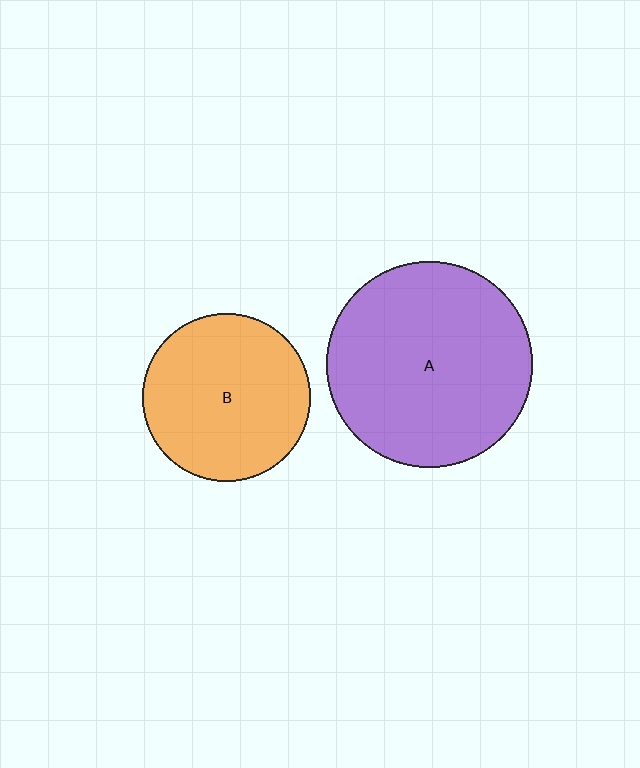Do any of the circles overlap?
No, none of the circles overlap.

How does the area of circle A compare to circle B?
Approximately 1.5 times.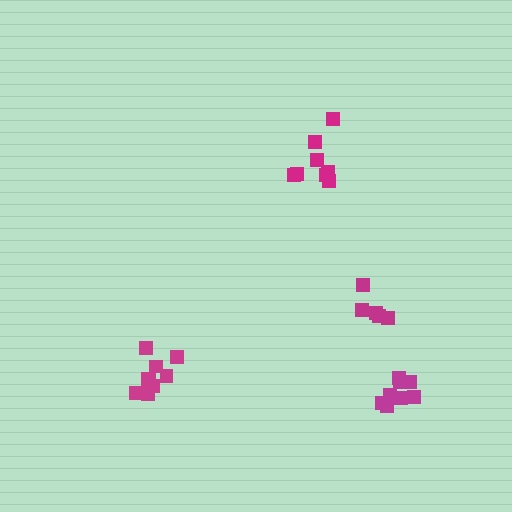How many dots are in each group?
Group 1: 5 dots, Group 2: 8 dots, Group 3: 9 dots, Group 4: 8 dots (30 total).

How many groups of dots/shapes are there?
There are 4 groups.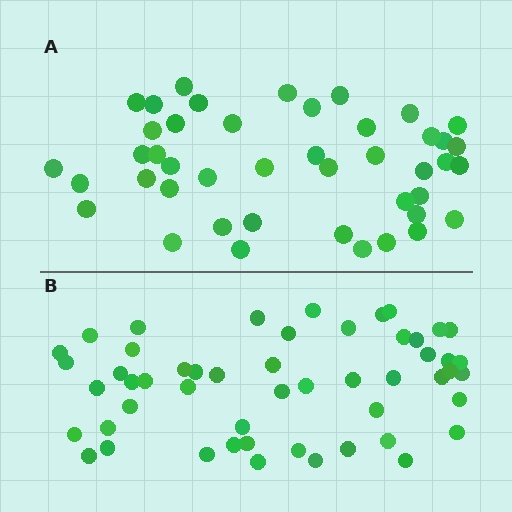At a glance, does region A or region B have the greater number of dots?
Region B (the bottom region) has more dots.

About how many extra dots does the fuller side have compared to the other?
Region B has roughly 8 or so more dots than region A.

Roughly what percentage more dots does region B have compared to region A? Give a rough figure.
About 20% more.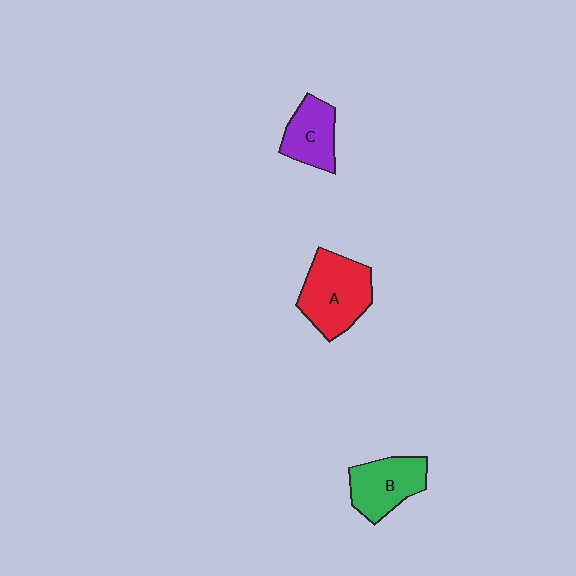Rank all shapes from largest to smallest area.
From largest to smallest: A (red), B (green), C (purple).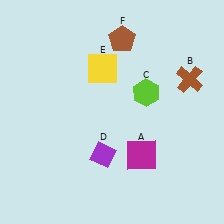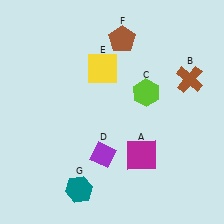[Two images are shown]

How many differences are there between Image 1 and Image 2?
There is 1 difference between the two images.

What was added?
A teal hexagon (G) was added in Image 2.